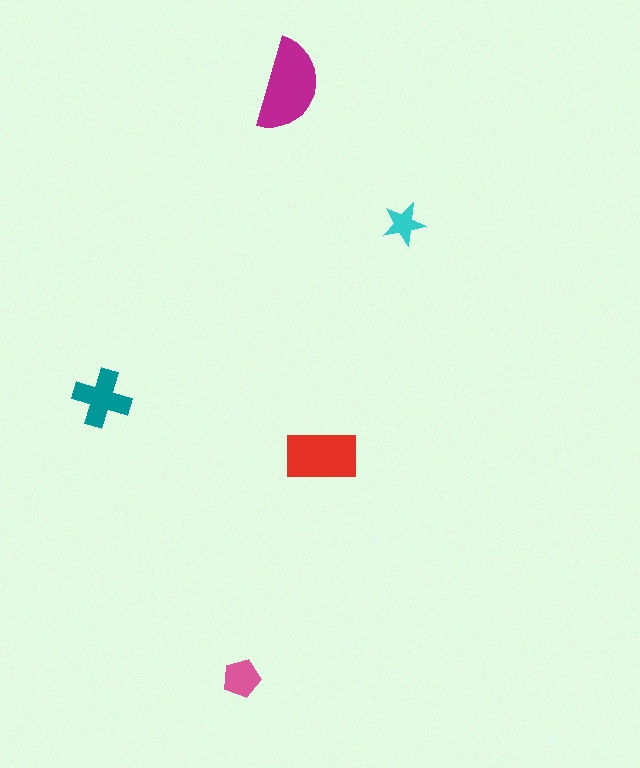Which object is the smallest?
The cyan star.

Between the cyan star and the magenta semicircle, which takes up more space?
The magenta semicircle.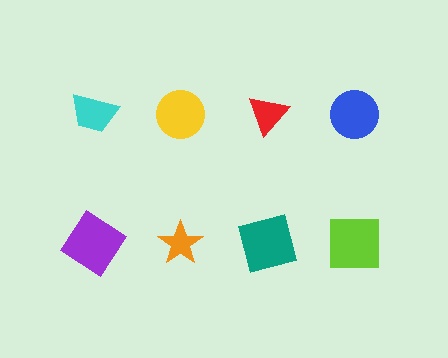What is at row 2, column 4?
A lime square.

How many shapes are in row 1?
4 shapes.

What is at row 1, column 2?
A yellow circle.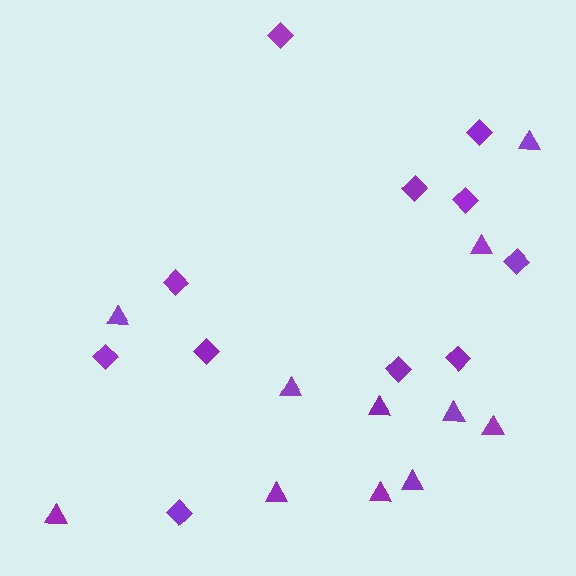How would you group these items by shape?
There are 2 groups: one group of triangles (11) and one group of diamonds (11).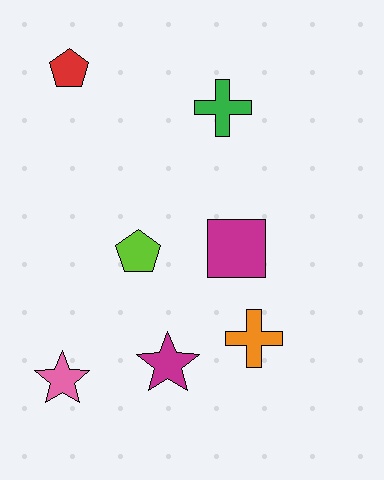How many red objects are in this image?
There is 1 red object.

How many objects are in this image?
There are 7 objects.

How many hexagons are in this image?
There are no hexagons.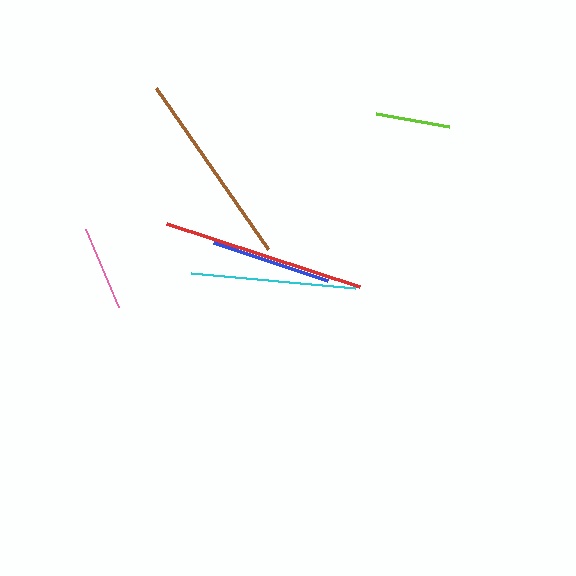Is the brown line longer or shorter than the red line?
The red line is longer than the brown line.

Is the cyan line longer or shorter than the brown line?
The brown line is longer than the cyan line.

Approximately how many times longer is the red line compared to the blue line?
The red line is approximately 1.7 times the length of the blue line.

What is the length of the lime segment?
The lime segment is approximately 74 pixels long.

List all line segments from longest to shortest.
From longest to shortest: red, brown, cyan, blue, pink, lime.